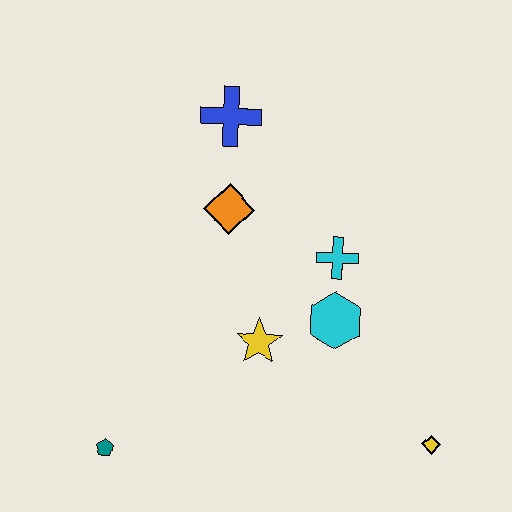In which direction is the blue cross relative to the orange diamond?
The blue cross is above the orange diamond.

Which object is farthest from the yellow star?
The blue cross is farthest from the yellow star.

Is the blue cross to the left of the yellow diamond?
Yes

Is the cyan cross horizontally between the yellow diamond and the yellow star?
Yes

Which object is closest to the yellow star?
The cyan hexagon is closest to the yellow star.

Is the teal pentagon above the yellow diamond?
No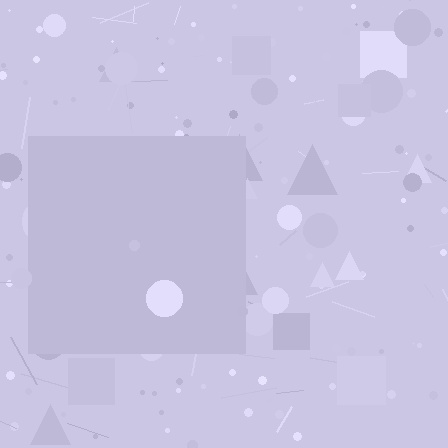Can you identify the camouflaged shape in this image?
The camouflaged shape is a square.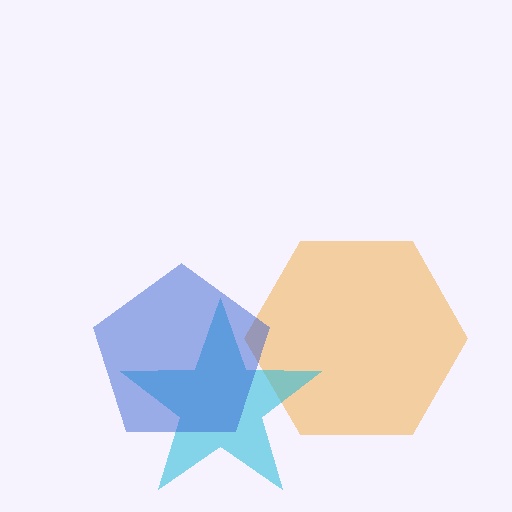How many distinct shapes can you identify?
There are 3 distinct shapes: an orange hexagon, a cyan star, a blue pentagon.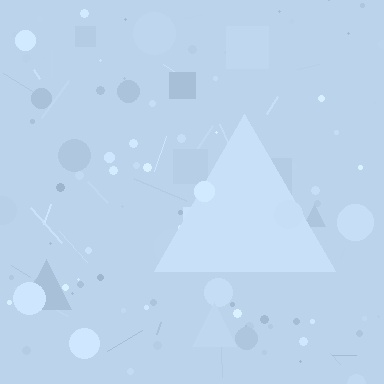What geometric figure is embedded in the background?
A triangle is embedded in the background.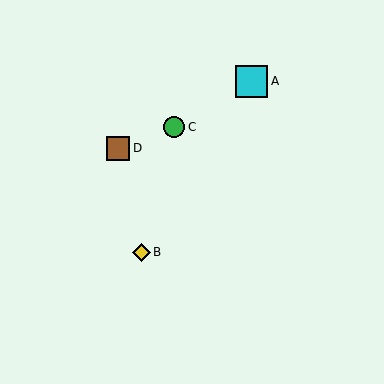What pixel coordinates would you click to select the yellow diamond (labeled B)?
Click at (141, 252) to select the yellow diamond B.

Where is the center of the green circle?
The center of the green circle is at (174, 127).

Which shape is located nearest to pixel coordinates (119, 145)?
The brown square (labeled D) at (118, 148) is nearest to that location.